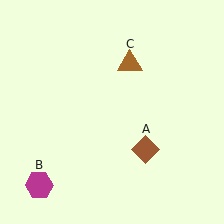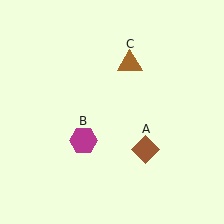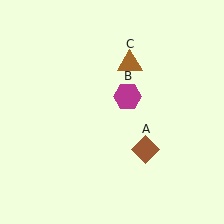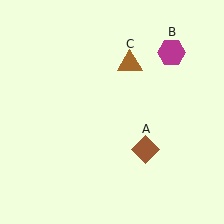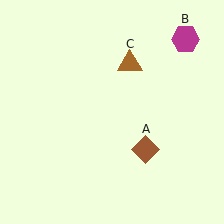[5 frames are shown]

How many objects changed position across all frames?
1 object changed position: magenta hexagon (object B).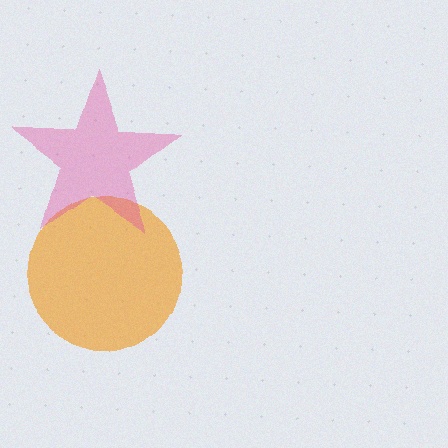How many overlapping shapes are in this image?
There are 2 overlapping shapes in the image.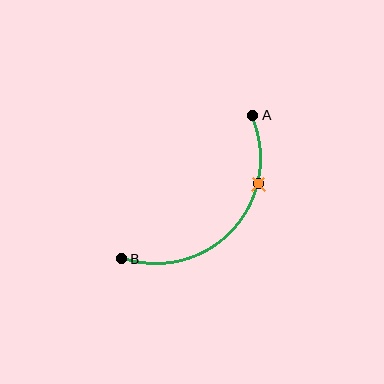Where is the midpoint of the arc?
The arc midpoint is the point on the curve farthest from the straight line joining A and B. It sits below and to the right of that line.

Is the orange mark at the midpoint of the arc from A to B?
No. The orange mark lies on the arc but is closer to endpoint A. The arc midpoint would be at the point on the curve equidistant along the arc from both A and B.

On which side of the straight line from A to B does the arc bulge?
The arc bulges below and to the right of the straight line connecting A and B.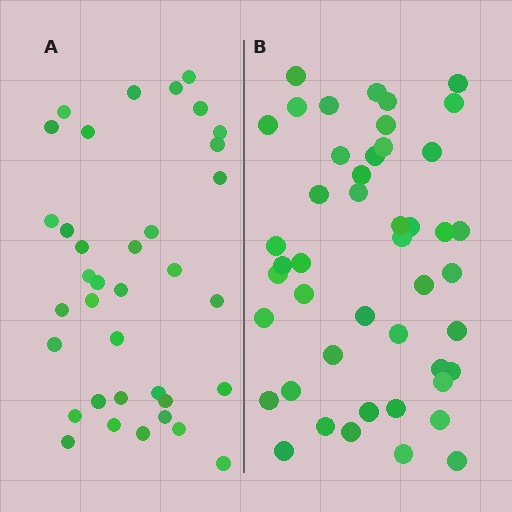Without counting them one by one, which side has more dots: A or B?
Region B (the right region) has more dots.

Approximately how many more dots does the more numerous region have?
Region B has roughly 10 or so more dots than region A.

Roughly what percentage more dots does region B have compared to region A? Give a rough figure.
About 30% more.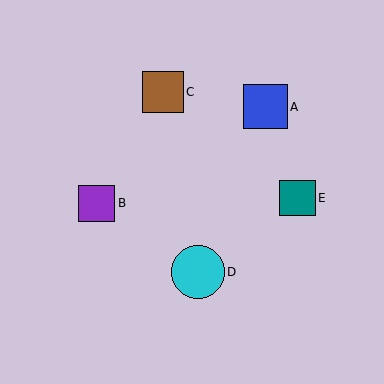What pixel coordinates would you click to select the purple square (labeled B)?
Click at (97, 203) to select the purple square B.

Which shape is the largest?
The cyan circle (labeled D) is the largest.